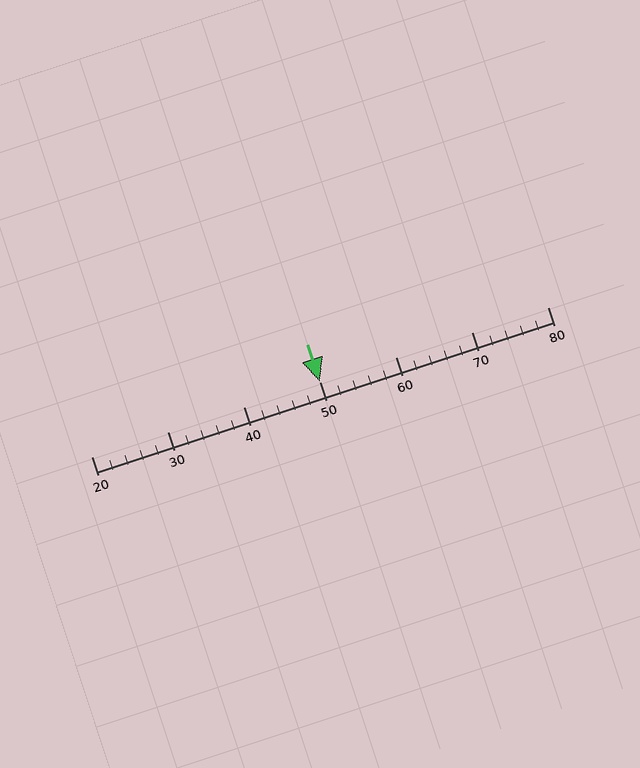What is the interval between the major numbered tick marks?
The major tick marks are spaced 10 units apart.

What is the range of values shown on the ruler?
The ruler shows values from 20 to 80.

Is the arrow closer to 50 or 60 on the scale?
The arrow is closer to 50.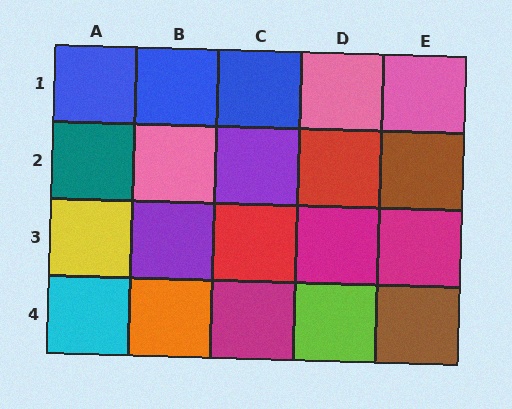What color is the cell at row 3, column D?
Magenta.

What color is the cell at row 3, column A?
Yellow.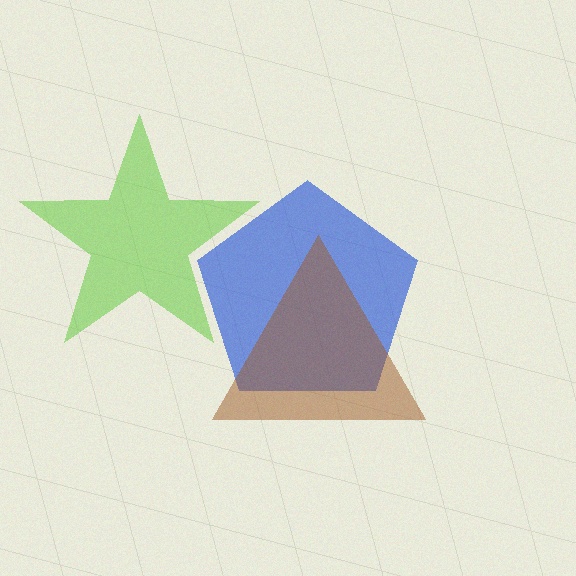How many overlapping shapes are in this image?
There are 3 overlapping shapes in the image.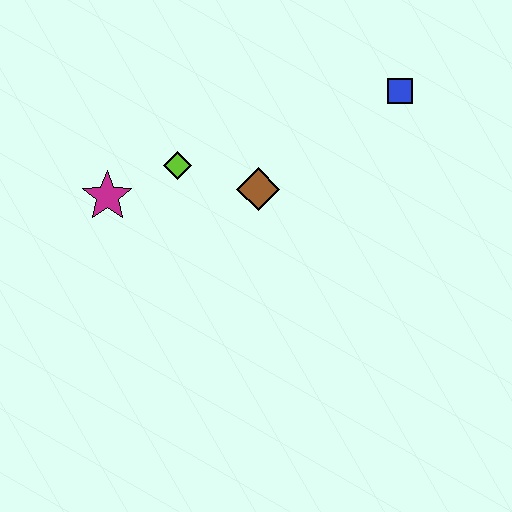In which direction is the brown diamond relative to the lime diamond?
The brown diamond is to the right of the lime diamond.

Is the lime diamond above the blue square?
No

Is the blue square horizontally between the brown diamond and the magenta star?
No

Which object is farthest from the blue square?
The magenta star is farthest from the blue square.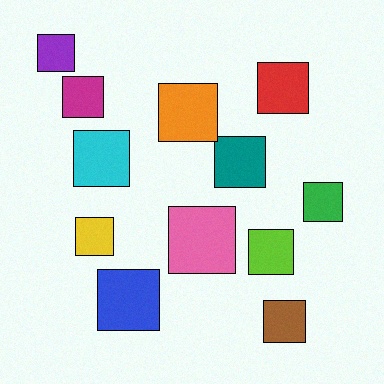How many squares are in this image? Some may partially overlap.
There are 12 squares.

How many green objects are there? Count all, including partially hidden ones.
There is 1 green object.